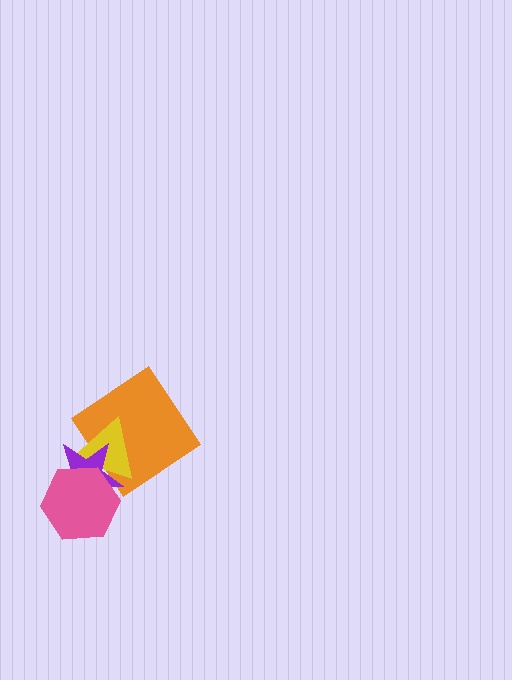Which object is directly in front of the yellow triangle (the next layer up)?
The purple star is directly in front of the yellow triangle.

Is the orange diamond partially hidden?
Yes, it is partially covered by another shape.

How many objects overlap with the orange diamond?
2 objects overlap with the orange diamond.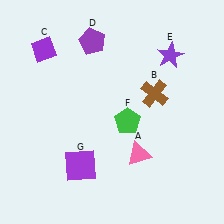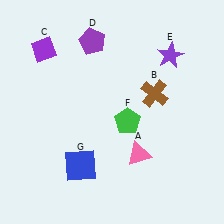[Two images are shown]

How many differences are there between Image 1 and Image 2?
There is 1 difference between the two images.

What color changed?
The square (G) changed from purple in Image 1 to blue in Image 2.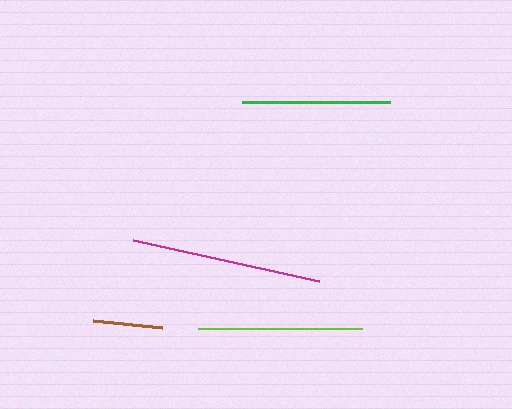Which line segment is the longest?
The magenta line is the longest at approximately 190 pixels.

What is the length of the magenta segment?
The magenta segment is approximately 190 pixels long.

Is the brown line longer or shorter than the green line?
The green line is longer than the brown line.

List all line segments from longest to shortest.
From longest to shortest: magenta, lime, green, brown.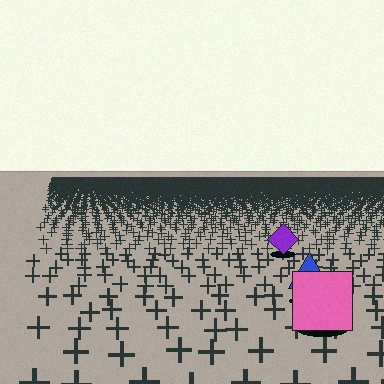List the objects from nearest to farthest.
From nearest to farthest: the pink square, the blue triangle, the purple diamond.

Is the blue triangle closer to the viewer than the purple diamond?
Yes. The blue triangle is closer — you can tell from the texture gradient: the ground texture is coarser near it.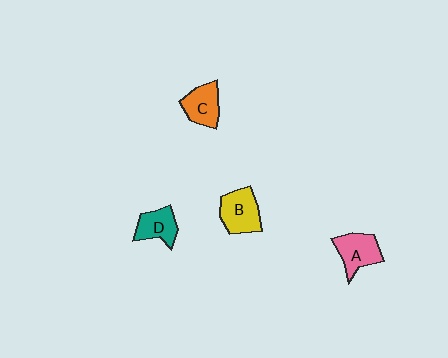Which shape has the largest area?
Shape B (yellow).